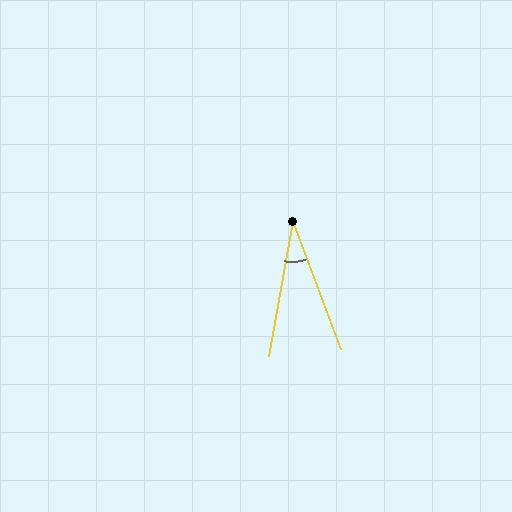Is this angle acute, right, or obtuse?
It is acute.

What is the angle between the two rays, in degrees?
Approximately 31 degrees.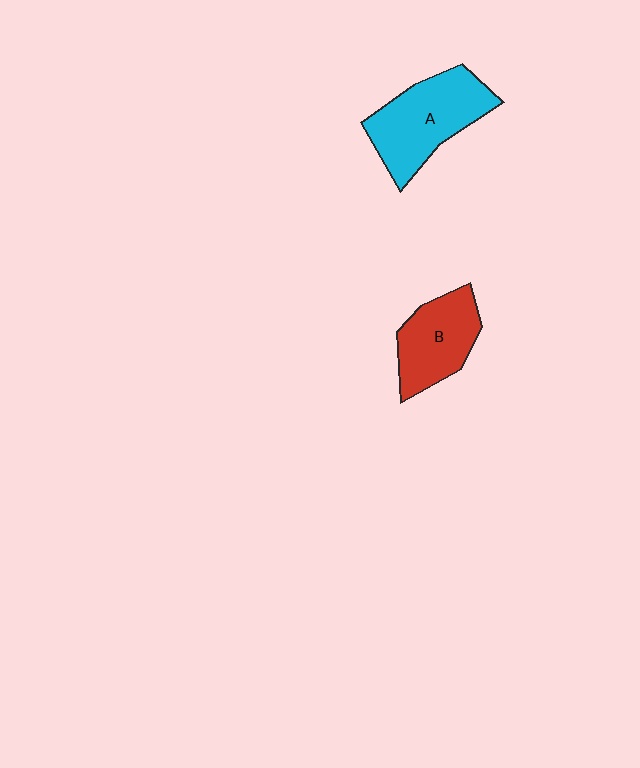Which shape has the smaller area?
Shape B (red).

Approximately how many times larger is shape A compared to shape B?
Approximately 1.3 times.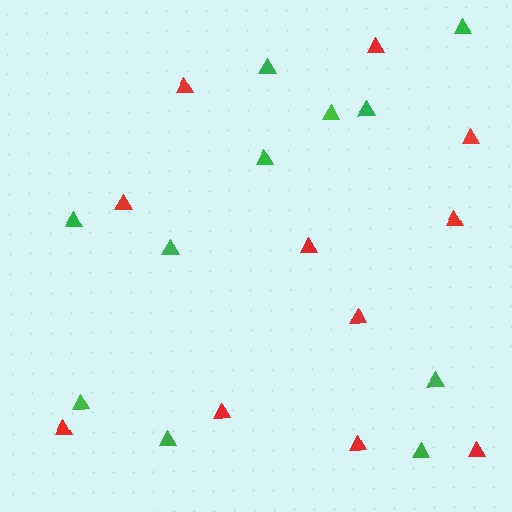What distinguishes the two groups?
There are 2 groups: one group of red triangles (11) and one group of green triangles (11).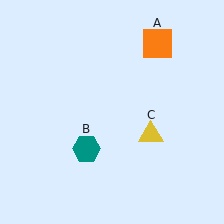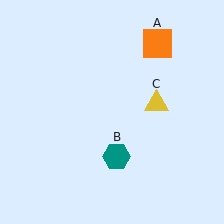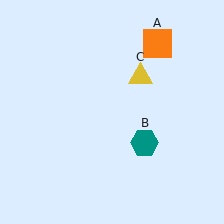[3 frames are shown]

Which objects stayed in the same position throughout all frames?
Orange square (object A) remained stationary.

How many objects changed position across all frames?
2 objects changed position: teal hexagon (object B), yellow triangle (object C).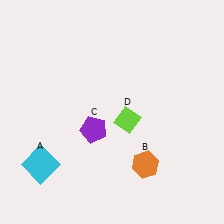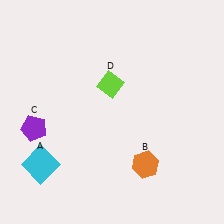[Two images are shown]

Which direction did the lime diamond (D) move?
The lime diamond (D) moved up.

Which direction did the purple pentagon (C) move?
The purple pentagon (C) moved left.